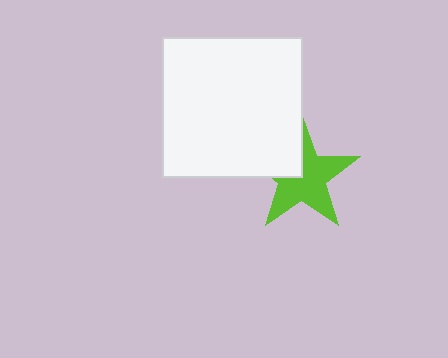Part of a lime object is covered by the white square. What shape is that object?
It is a star.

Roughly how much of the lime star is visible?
Most of it is visible (roughly 69%).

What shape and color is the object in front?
The object in front is a white square.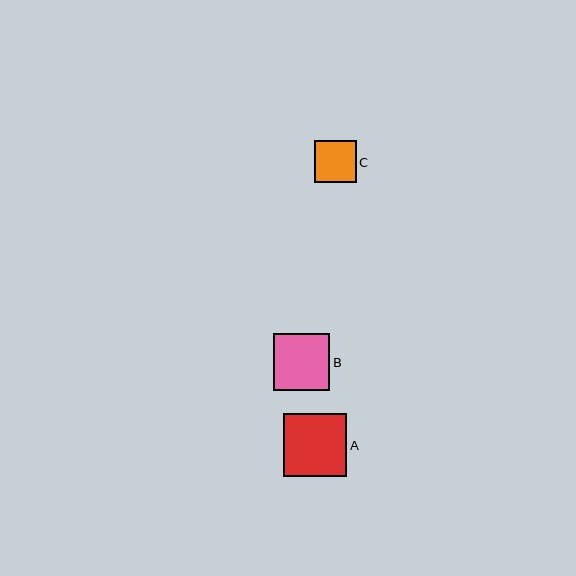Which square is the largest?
Square A is the largest with a size of approximately 63 pixels.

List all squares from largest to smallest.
From largest to smallest: A, B, C.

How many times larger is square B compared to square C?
Square B is approximately 1.4 times the size of square C.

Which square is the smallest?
Square C is the smallest with a size of approximately 41 pixels.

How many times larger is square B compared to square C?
Square B is approximately 1.4 times the size of square C.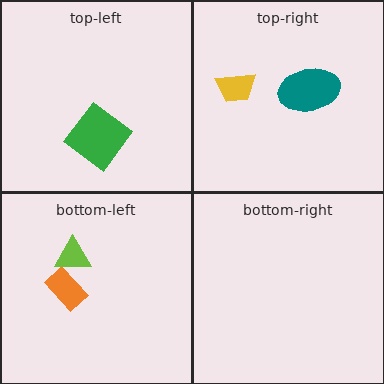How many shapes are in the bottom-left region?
2.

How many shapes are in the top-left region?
1.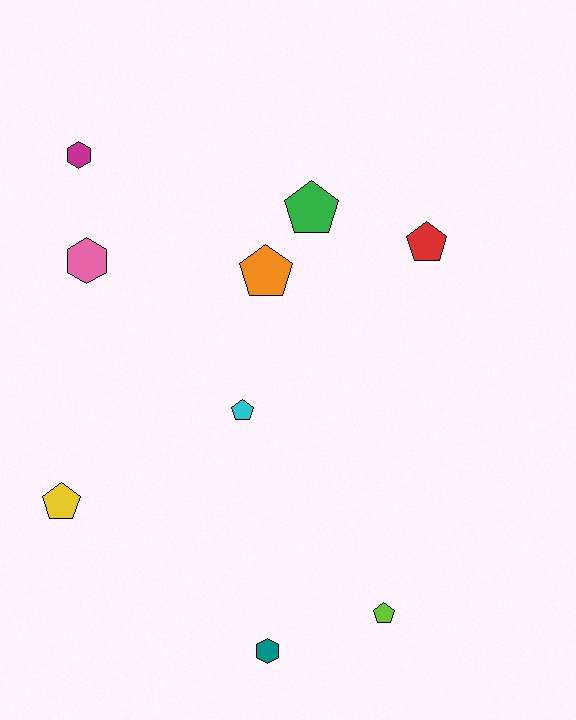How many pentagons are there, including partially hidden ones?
There are 6 pentagons.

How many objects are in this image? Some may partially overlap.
There are 9 objects.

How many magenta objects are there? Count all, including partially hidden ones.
There is 1 magenta object.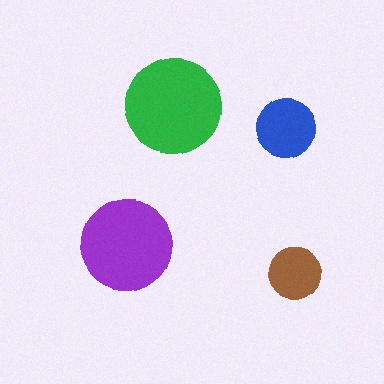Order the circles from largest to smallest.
the green one, the purple one, the blue one, the brown one.